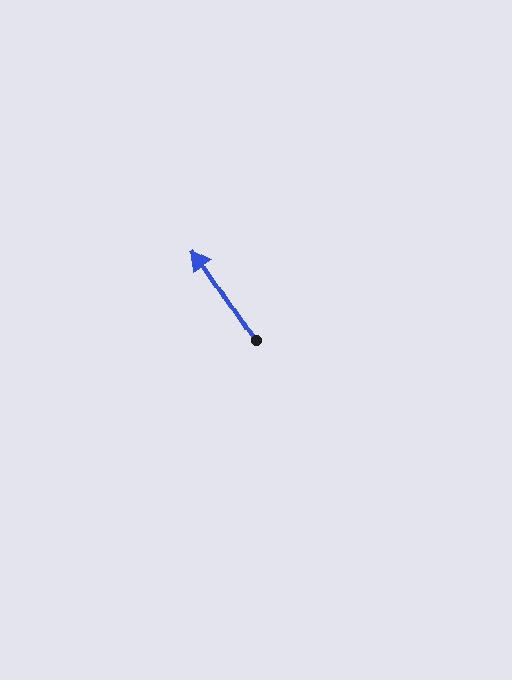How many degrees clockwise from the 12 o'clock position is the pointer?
Approximately 327 degrees.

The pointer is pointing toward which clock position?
Roughly 11 o'clock.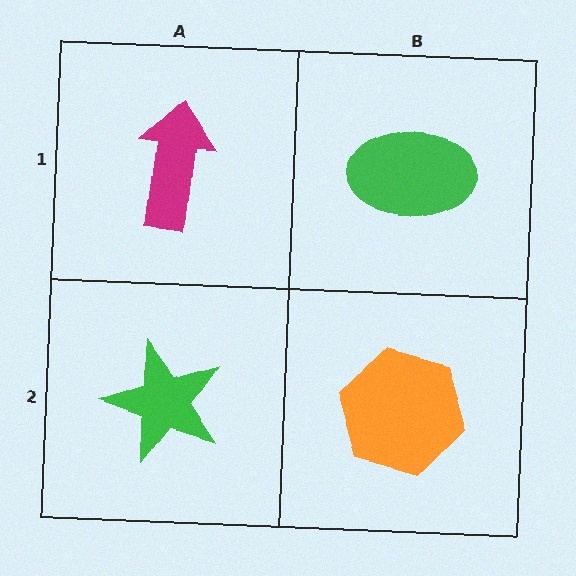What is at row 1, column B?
A green ellipse.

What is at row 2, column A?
A green star.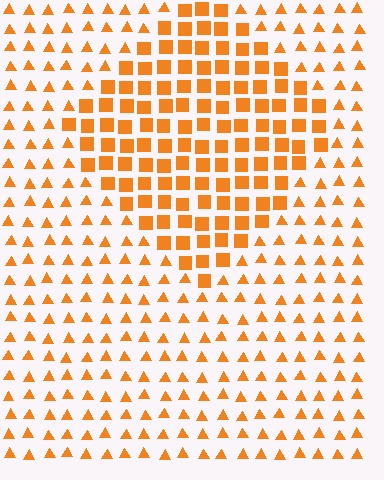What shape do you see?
I see a diamond.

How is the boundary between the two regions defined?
The boundary is defined by a change in element shape: squares inside vs. triangles outside. All elements share the same color and spacing.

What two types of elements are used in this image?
The image uses squares inside the diamond region and triangles outside it.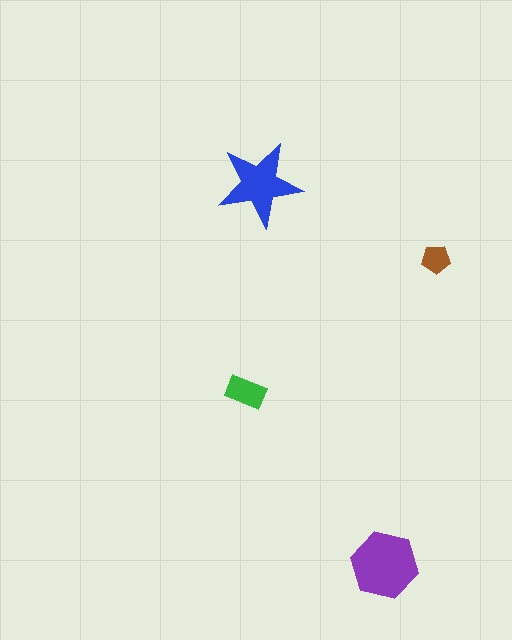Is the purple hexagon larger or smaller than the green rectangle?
Larger.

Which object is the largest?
The purple hexagon.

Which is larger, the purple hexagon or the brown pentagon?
The purple hexagon.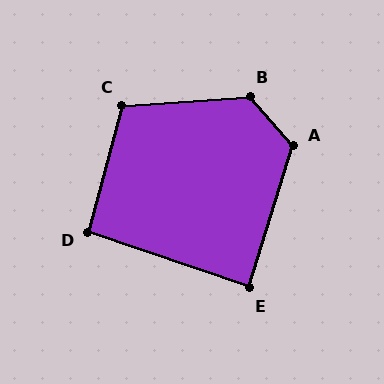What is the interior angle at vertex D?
Approximately 94 degrees (approximately right).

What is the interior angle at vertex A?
Approximately 121 degrees (obtuse).